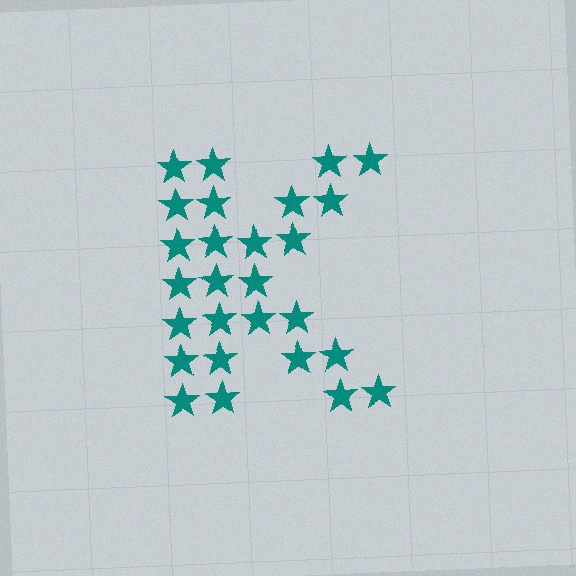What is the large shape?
The large shape is the letter K.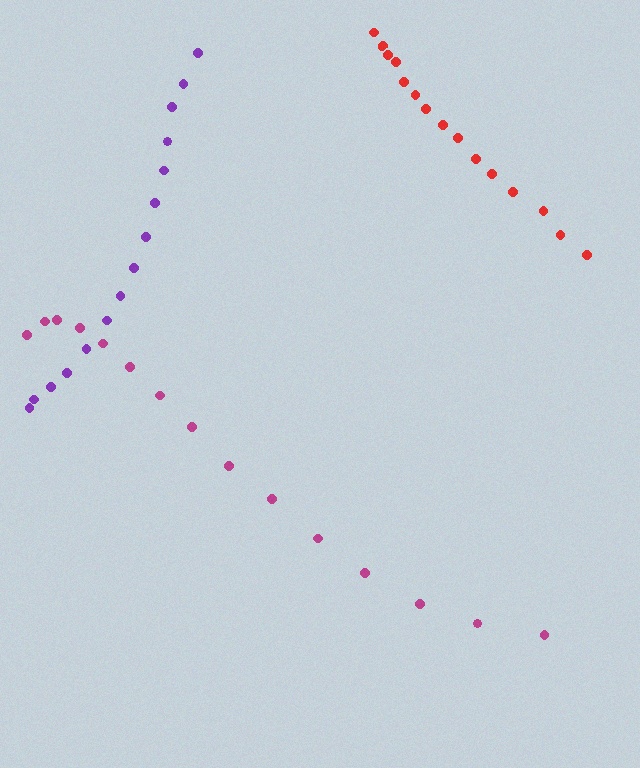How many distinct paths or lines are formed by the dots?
There are 3 distinct paths.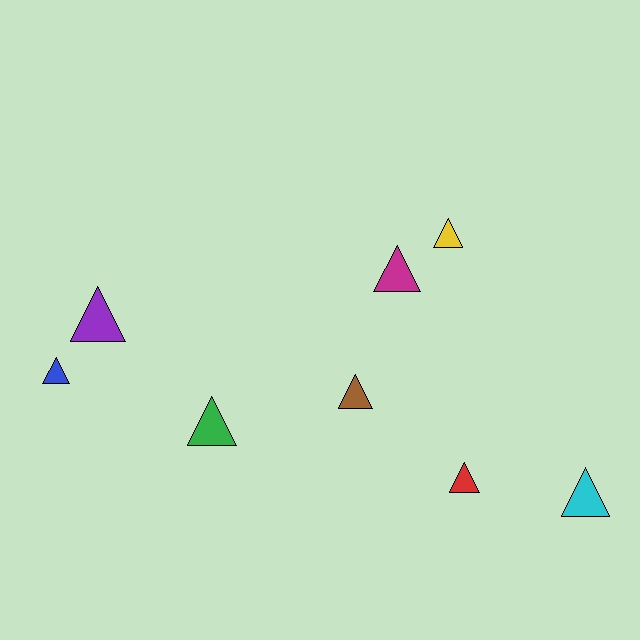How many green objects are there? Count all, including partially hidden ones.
There is 1 green object.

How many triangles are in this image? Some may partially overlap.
There are 8 triangles.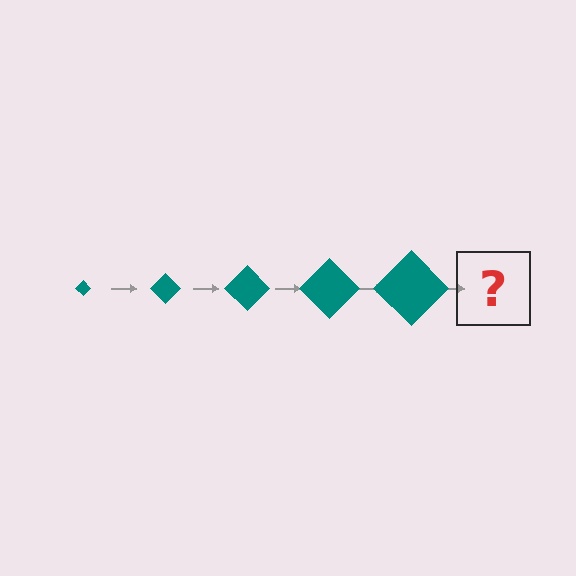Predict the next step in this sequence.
The next step is a teal diamond, larger than the previous one.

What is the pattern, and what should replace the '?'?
The pattern is that the diamond gets progressively larger each step. The '?' should be a teal diamond, larger than the previous one.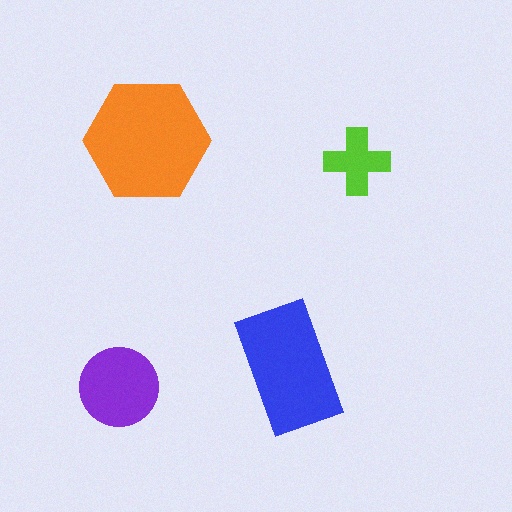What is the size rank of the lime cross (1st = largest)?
4th.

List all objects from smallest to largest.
The lime cross, the purple circle, the blue rectangle, the orange hexagon.